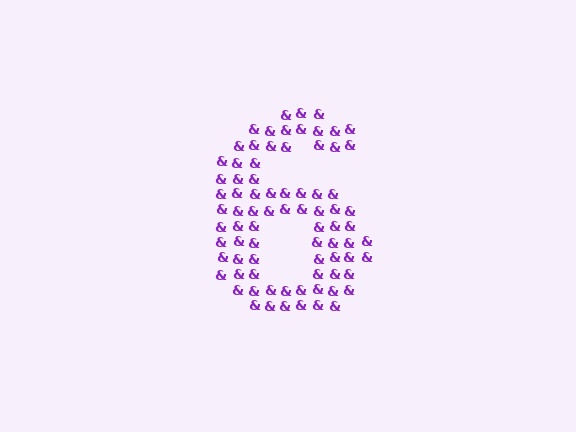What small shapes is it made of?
It is made of small ampersands.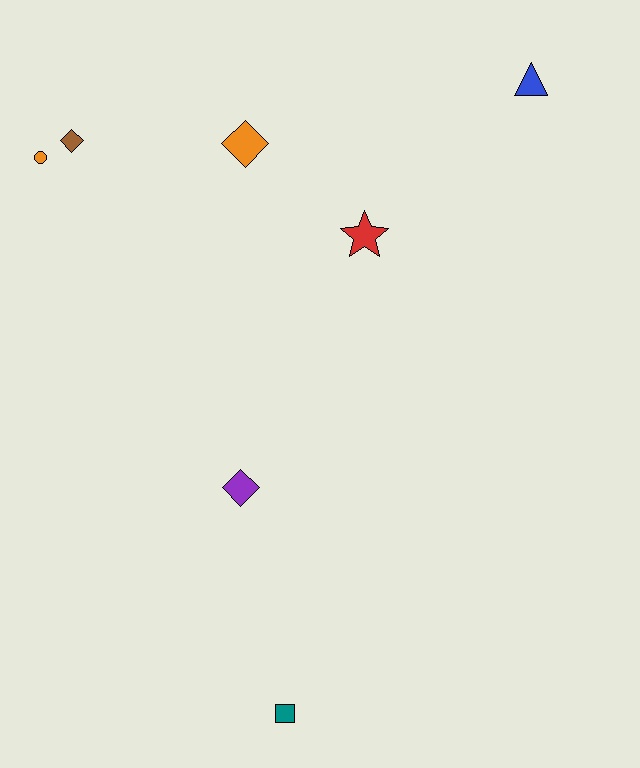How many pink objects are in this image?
There are no pink objects.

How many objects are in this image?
There are 7 objects.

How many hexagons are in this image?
There are no hexagons.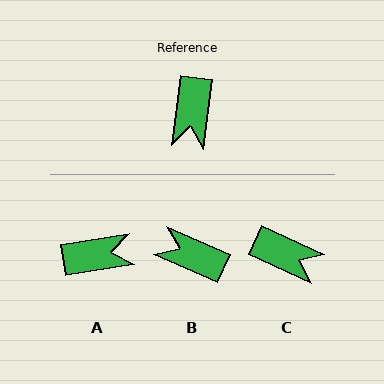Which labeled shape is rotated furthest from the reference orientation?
B, about 106 degrees away.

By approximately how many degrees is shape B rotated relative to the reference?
Approximately 106 degrees clockwise.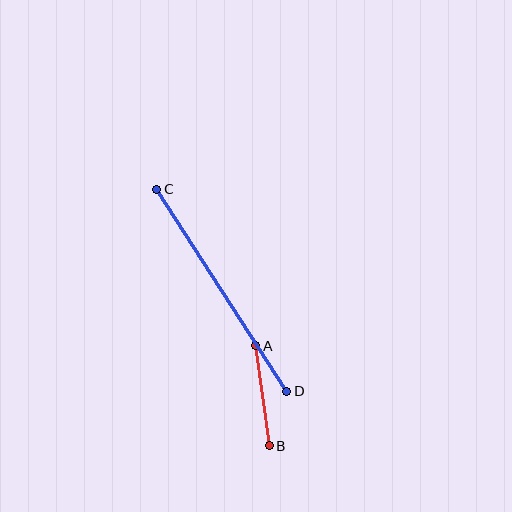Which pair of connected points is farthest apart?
Points C and D are farthest apart.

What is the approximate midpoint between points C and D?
The midpoint is at approximately (222, 290) pixels.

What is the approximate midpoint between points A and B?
The midpoint is at approximately (262, 396) pixels.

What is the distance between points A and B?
The distance is approximately 101 pixels.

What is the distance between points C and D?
The distance is approximately 240 pixels.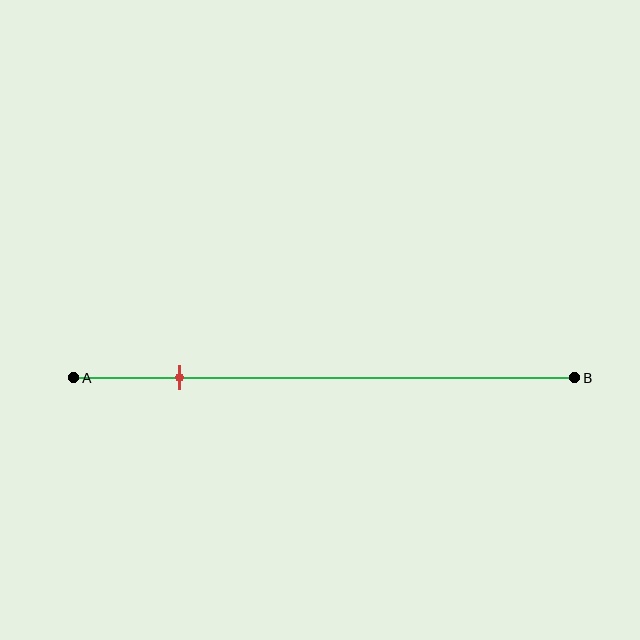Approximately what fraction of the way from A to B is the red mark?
The red mark is approximately 20% of the way from A to B.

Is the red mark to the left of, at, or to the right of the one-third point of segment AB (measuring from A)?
The red mark is to the left of the one-third point of segment AB.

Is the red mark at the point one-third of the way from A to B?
No, the mark is at about 20% from A, not at the 33% one-third point.